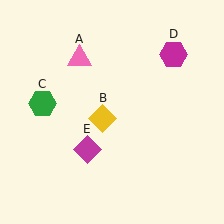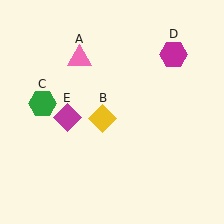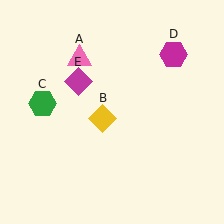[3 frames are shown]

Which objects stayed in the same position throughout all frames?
Pink triangle (object A) and yellow diamond (object B) and green hexagon (object C) and magenta hexagon (object D) remained stationary.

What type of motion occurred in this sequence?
The magenta diamond (object E) rotated clockwise around the center of the scene.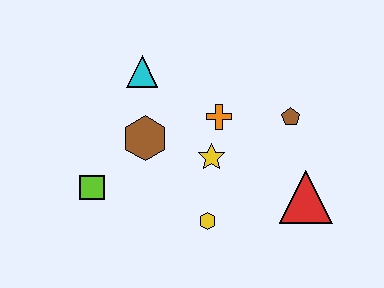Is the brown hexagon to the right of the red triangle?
No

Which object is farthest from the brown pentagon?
The lime square is farthest from the brown pentagon.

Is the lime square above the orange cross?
No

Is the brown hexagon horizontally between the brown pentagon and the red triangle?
No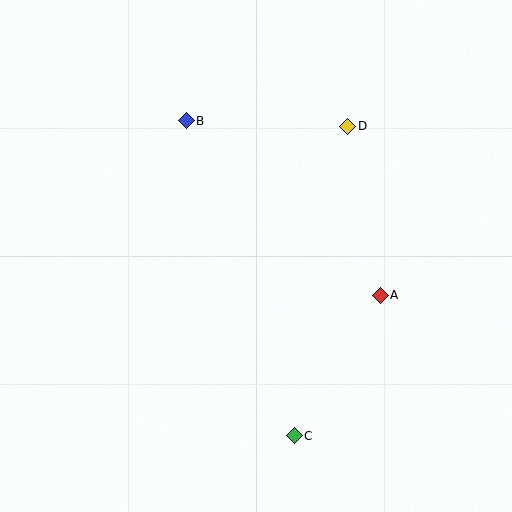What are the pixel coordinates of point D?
Point D is at (348, 126).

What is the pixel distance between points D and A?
The distance between D and A is 172 pixels.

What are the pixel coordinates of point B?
Point B is at (186, 121).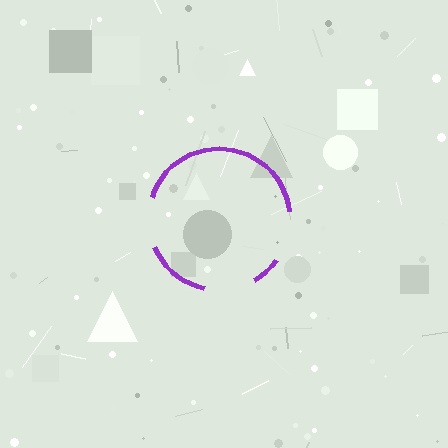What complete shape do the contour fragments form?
The contour fragments form a circle.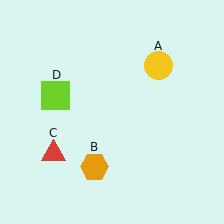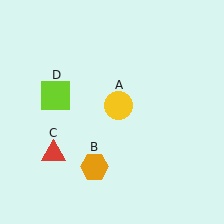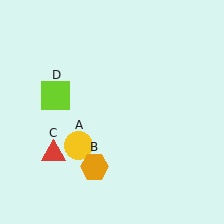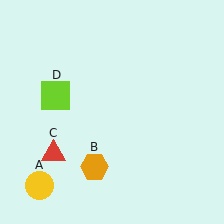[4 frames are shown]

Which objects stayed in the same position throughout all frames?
Orange hexagon (object B) and red triangle (object C) and lime square (object D) remained stationary.